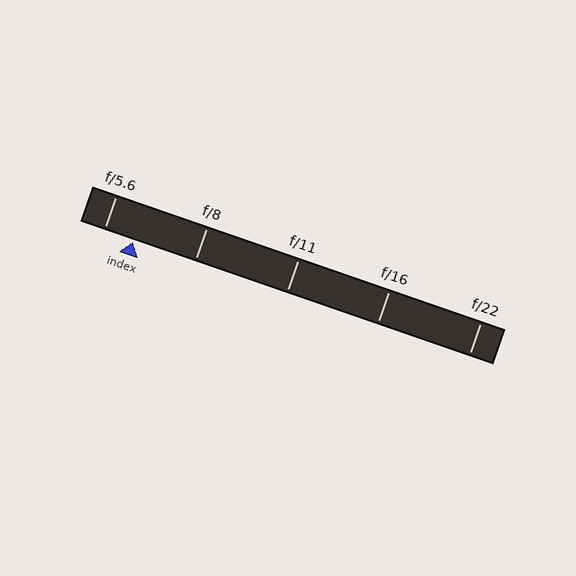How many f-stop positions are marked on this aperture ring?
There are 5 f-stop positions marked.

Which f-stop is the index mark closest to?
The index mark is closest to f/5.6.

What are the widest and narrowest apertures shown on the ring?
The widest aperture shown is f/5.6 and the narrowest is f/22.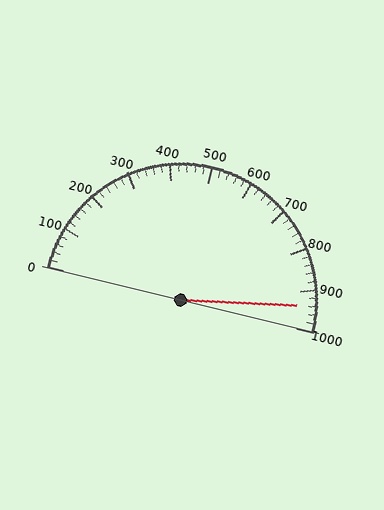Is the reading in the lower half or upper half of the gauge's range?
The reading is in the upper half of the range (0 to 1000).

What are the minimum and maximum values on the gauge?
The gauge ranges from 0 to 1000.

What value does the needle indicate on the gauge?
The needle indicates approximately 940.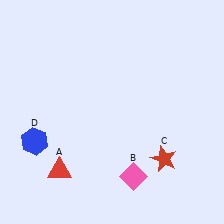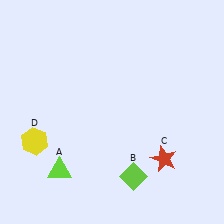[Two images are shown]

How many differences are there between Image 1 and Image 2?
There are 3 differences between the two images.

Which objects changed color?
A changed from red to lime. B changed from pink to lime. D changed from blue to yellow.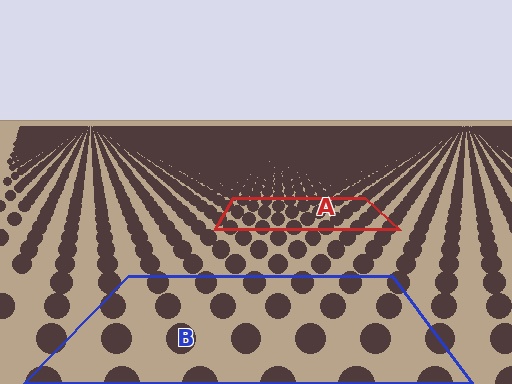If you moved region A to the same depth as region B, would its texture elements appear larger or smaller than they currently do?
They would appear larger. At a closer depth, the same texture elements are projected at a bigger on-screen size.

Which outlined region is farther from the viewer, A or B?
Region A is farther from the viewer — the texture elements inside it appear smaller and more densely packed.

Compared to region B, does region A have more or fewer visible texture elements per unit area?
Region A has more texture elements per unit area — they are packed more densely because it is farther away.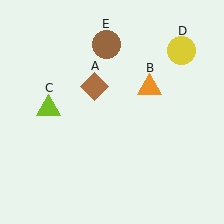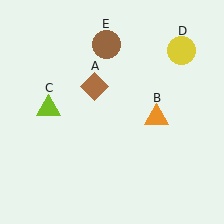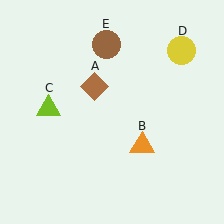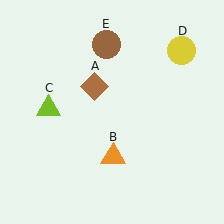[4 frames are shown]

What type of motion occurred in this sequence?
The orange triangle (object B) rotated clockwise around the center of the scene.